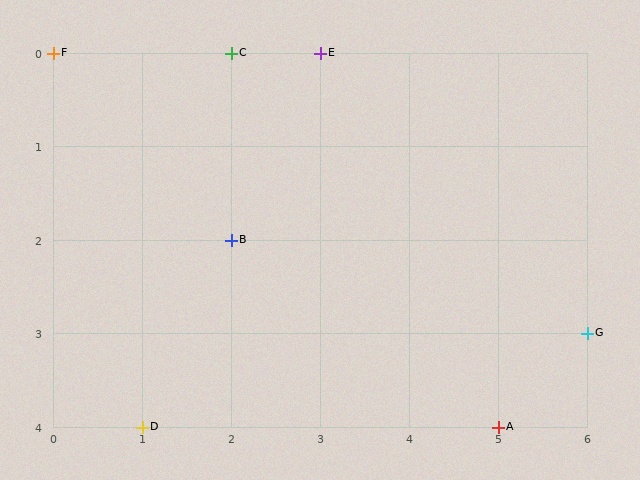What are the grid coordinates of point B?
Point B is at grid coordinates (2, 2).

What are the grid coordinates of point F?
Point F is at grid coordinates (0, 0).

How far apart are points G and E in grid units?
Points G and E are 3 columns and 3 rows apart (about 4.2 grid units diagonally).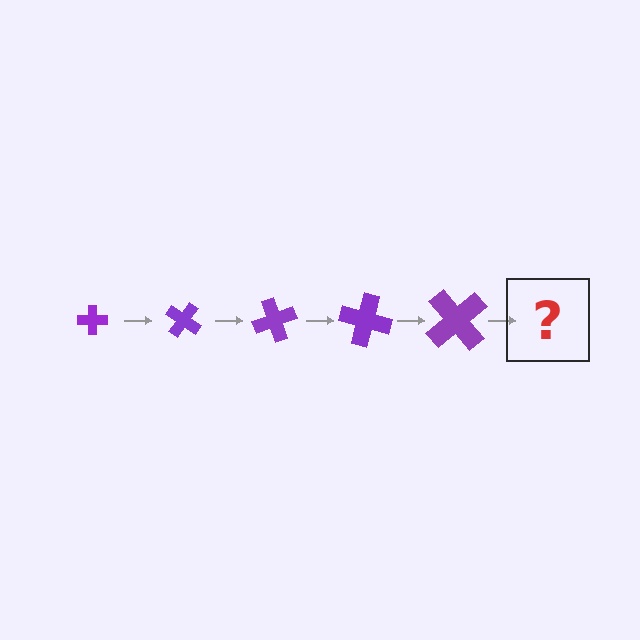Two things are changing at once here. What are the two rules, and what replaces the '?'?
The two rules are that the cross grows larger each step and it rotates 35 degrees each step. The '?' should be a cross, larger than the previous one and rotated 175 degrees from the start.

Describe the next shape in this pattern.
It should be a cross, larger than the previous one and rotated 175 degrees from the start.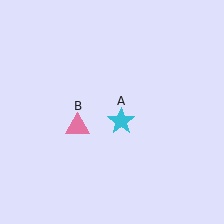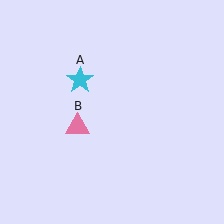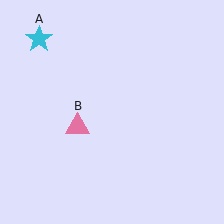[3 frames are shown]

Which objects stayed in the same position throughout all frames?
Pink triangle (object B) remained stationary.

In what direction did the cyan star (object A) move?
The cyan star (object A) moved up and to the left.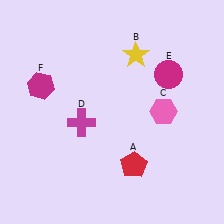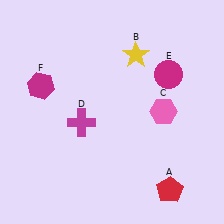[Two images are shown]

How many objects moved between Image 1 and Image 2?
1 object moved between the two images.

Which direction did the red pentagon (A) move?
The red pentagon (A) moved right.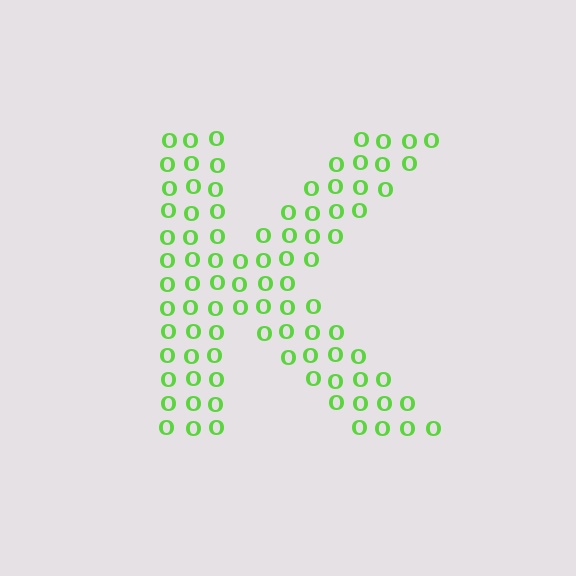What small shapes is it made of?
It is made of small letter O's.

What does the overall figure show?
The overall figure shows the letter K.